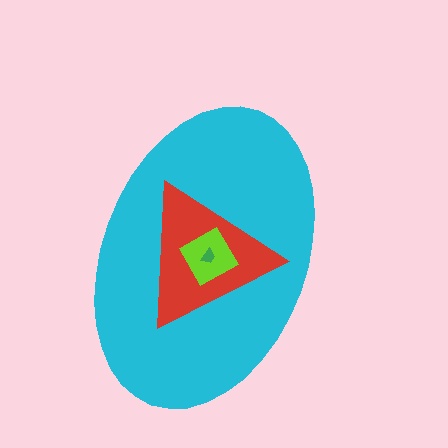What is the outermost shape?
The cyan ellipse.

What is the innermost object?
The green trapezoid.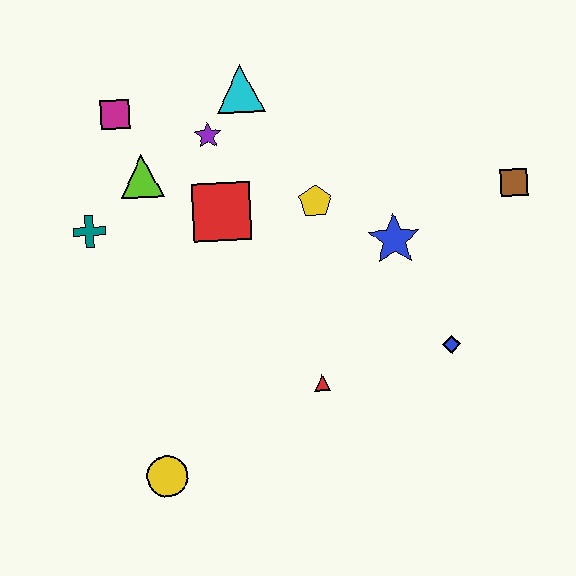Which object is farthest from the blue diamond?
The magenta square is farthest from the blue diamond.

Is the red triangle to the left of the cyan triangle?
No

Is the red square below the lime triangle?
Yes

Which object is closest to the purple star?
The cyan triangle is closest to the purple star.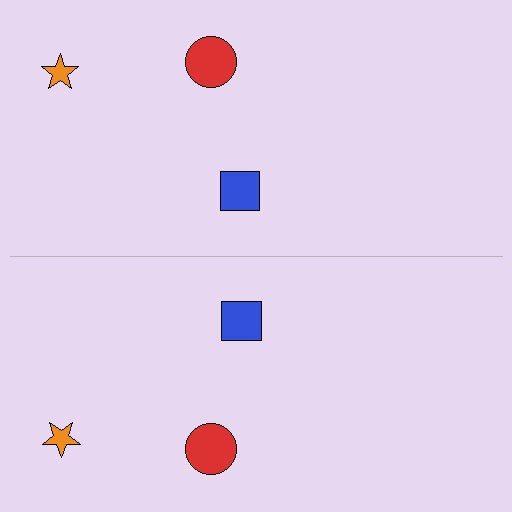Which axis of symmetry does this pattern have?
The pattern has a horizontal axis of symmetry running through the center of the image.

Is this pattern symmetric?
Yes, this pattern has bilateral (reflection) symmetry.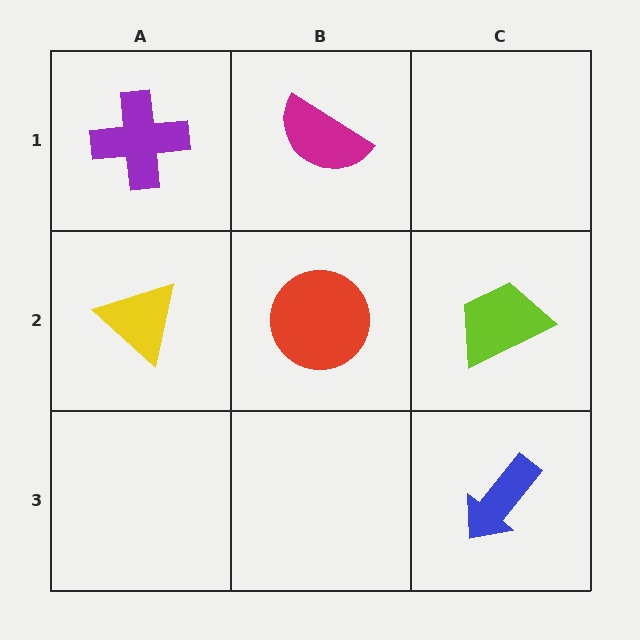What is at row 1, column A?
A purple cross.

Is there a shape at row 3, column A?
No, that cell is empty.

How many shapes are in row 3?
1 shape.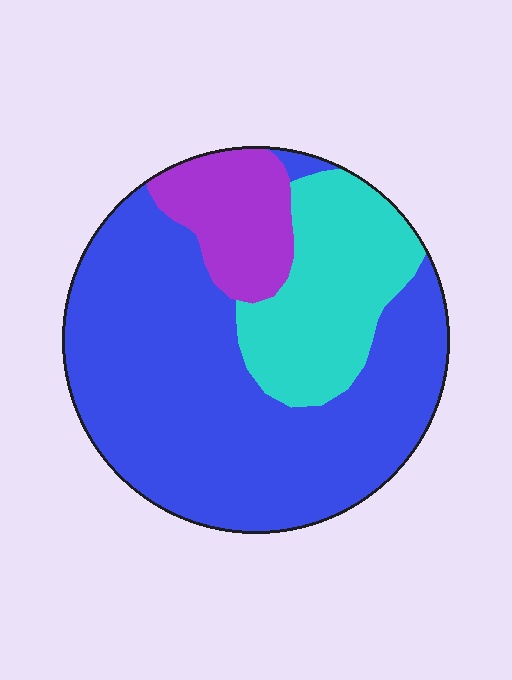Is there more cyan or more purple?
Cyan.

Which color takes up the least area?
Purple, at roughly 15%.